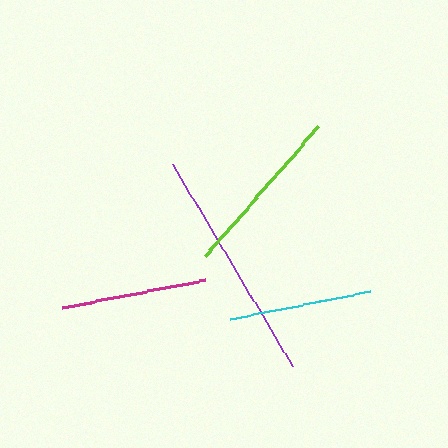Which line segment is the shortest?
The cyan line is the shortest at approximately 144 pixels.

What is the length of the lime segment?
The lime segment is approximately 173 pixels long.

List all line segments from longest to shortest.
From longest to shortest: purple, lime, magenta, cyan.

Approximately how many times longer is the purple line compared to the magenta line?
The purple line is approximately 1.6 times the length of the magenta line.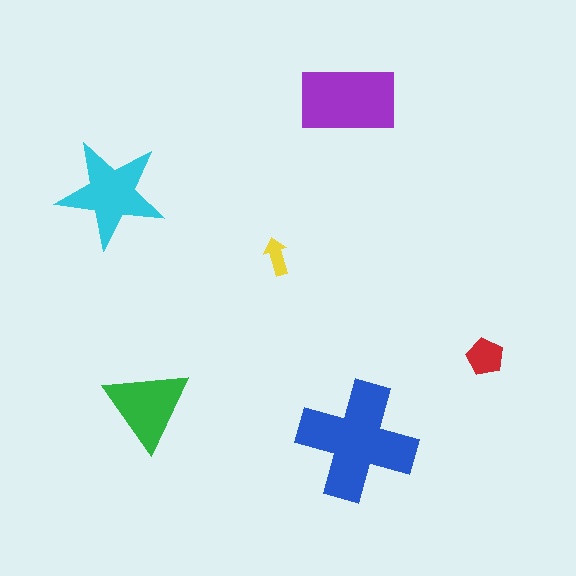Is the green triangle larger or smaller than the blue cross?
Smaller.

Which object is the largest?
The blue cross.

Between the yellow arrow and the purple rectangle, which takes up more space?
The purple rectangle.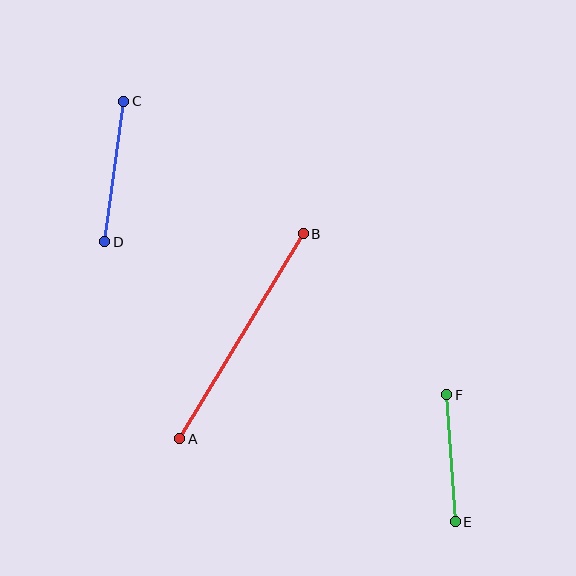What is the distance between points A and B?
The distance is approximately 240 pixels.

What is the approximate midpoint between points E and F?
The midpoint is at approximately (451, 458) pixels.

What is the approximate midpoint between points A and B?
The midpoint is at approximately (241, 336) pixels.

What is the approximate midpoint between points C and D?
The midpoint is at approximately (114, 172) pixels.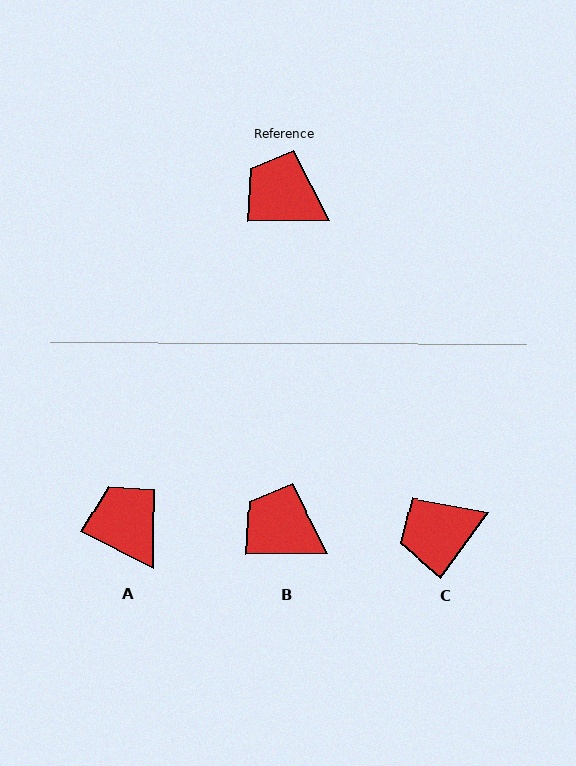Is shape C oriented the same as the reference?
No, it is off by about 53 degrees.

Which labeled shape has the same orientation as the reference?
B.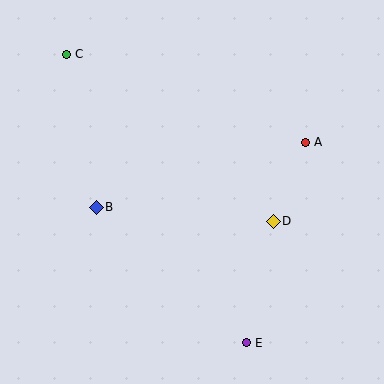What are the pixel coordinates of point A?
Point A is at (305, 142).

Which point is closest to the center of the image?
Point D at (273, 221) is closest to the center.